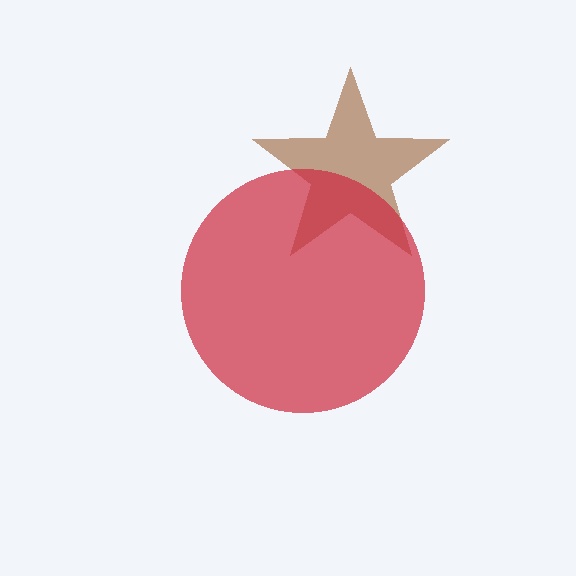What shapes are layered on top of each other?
The layered shapes are: a brown star, a red circle.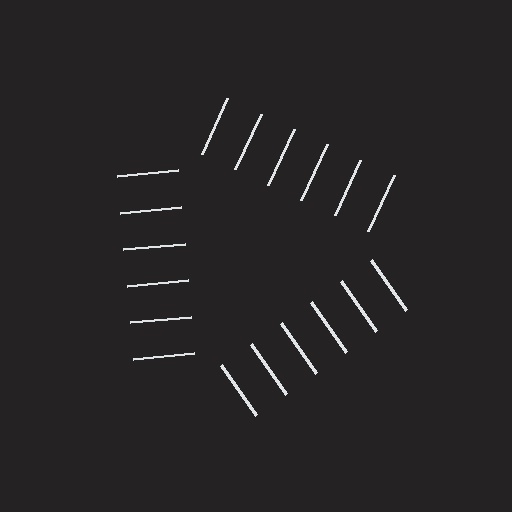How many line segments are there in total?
18 — 6 along each of the 3 edges.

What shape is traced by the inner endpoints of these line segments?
An illusory triangle — the line segments terminate on its edges but no continuous stroke is drawn.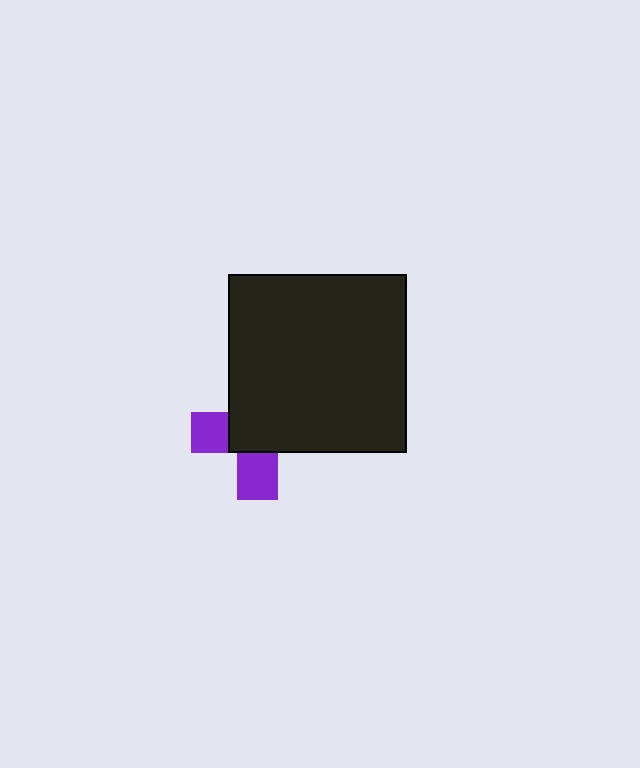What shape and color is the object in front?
The object in front is a black square.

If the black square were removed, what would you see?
You would see the complete purple cross.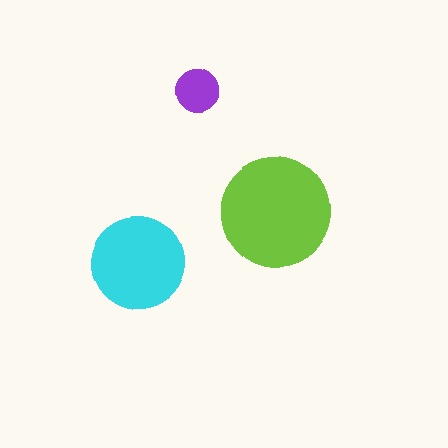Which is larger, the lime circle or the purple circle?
The lime one.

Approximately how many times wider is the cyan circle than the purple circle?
About 2 times wider.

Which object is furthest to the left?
The cyan circle is leftmost.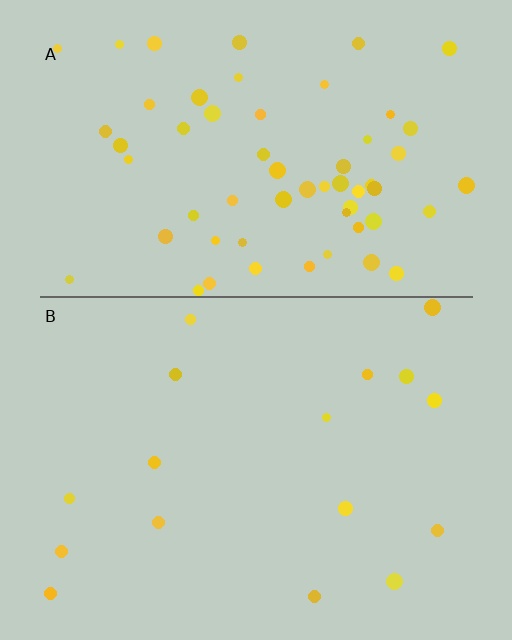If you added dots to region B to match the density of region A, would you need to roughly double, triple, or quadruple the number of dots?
Approximately quadruple.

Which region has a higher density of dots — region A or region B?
A (the top).